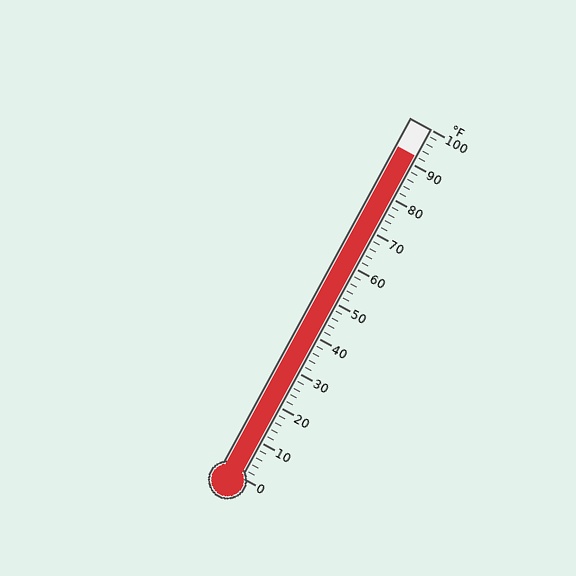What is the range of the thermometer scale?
The thermometer scale ranges from 0°F to 100°F.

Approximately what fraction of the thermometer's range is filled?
The thermometer is filled to approximately 90% of its range.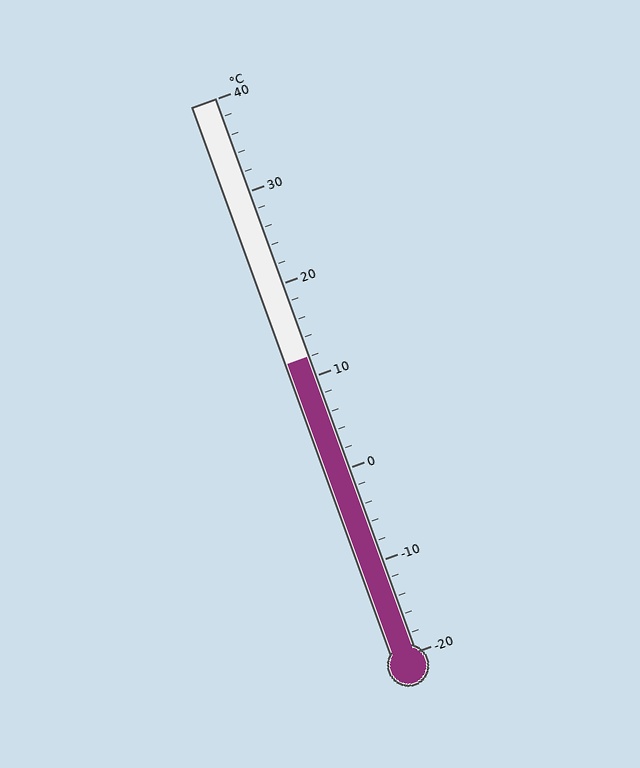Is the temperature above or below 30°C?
The temperature is below 30°C.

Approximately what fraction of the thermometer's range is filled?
The thermometer is filled to approximately 55% of its range.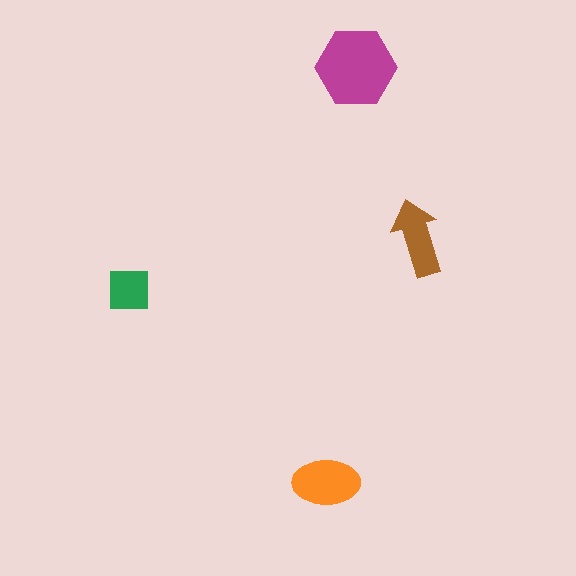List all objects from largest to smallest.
The magenta hexagon, the orange ellipse, the brown arrow, the green square.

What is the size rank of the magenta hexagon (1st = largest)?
1st.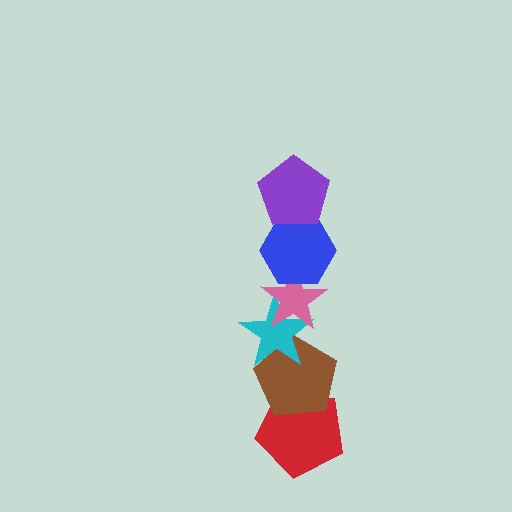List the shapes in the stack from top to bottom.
From top to bottom: the purple pentagon, the blue hexagon, the pink star, the cyan star, the brown pentagon, the red pentagon.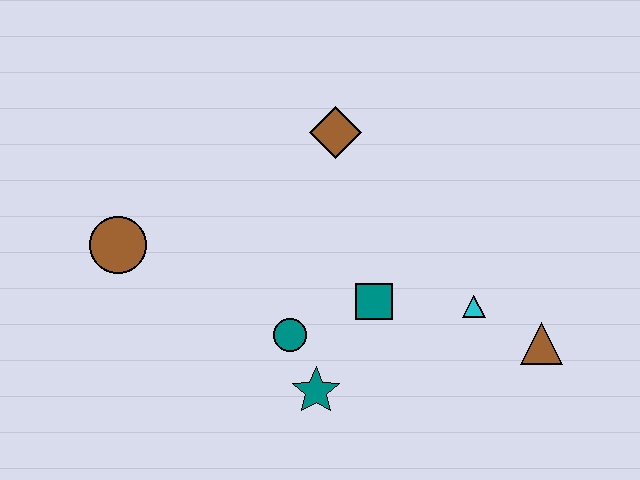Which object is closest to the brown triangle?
The cyan triangle is closest to the brown triangle.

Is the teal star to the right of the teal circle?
Yes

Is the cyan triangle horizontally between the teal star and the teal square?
No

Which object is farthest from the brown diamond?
The brown triangle is farthest from the brown diamond.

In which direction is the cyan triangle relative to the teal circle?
The cyan triangle is to the right of the teal circle.